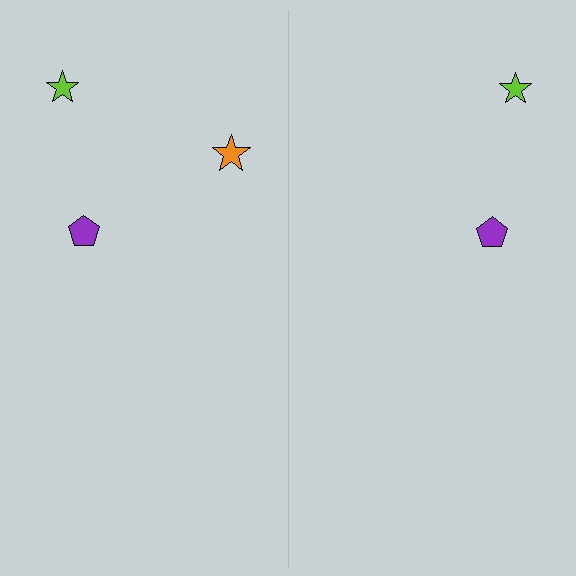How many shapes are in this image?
There are 5 shapes in this image.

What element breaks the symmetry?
A orange star is missing from the right side.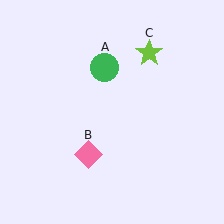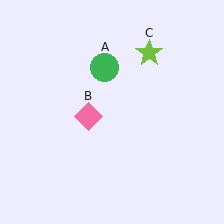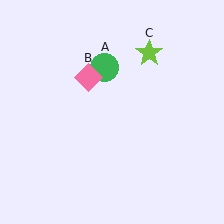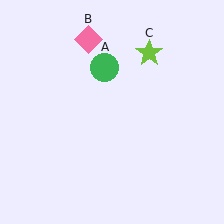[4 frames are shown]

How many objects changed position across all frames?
1 object changed position: pink diamond (object B).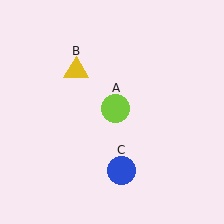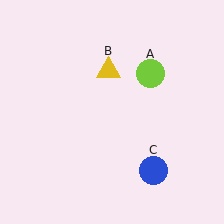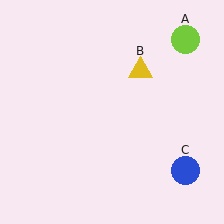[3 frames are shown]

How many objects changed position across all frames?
3 objects changed position: lime circle (object A), yellow triangle (object B), blue circle (object C).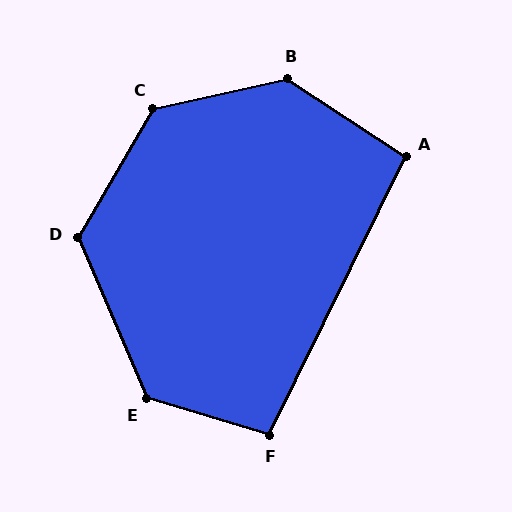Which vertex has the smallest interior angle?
A, at approximately 97 degrees.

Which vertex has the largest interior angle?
B, at approximately 134 degrees.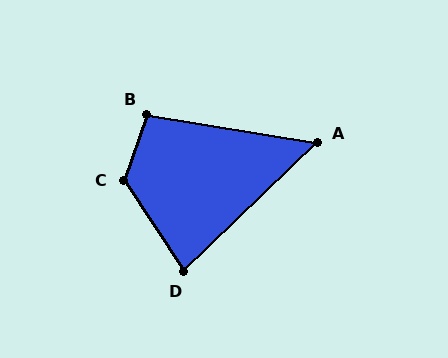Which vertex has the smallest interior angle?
A, at approximately 53 degrees.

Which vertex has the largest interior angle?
C, at approximately 127 degrees.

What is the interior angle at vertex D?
Approximately 80 degrees (acute).